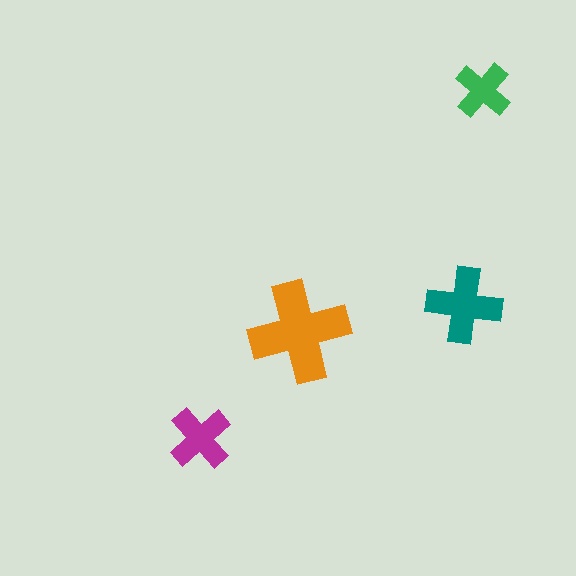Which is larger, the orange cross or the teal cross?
The orange one.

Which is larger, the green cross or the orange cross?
The orange one.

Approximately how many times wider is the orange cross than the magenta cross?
About 1.5 times wider.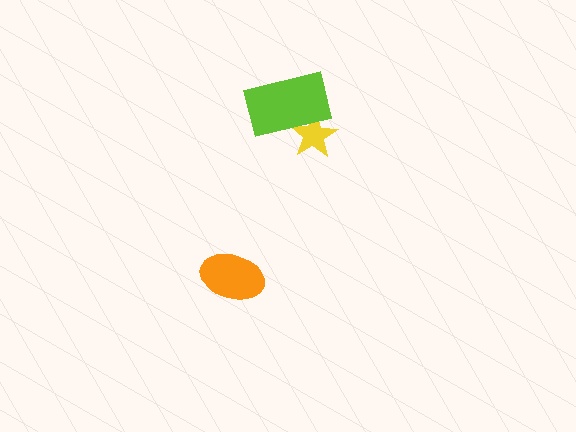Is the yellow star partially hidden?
Yes, it is partially covered by another shape.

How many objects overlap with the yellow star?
1 object overlaps with the yellow star.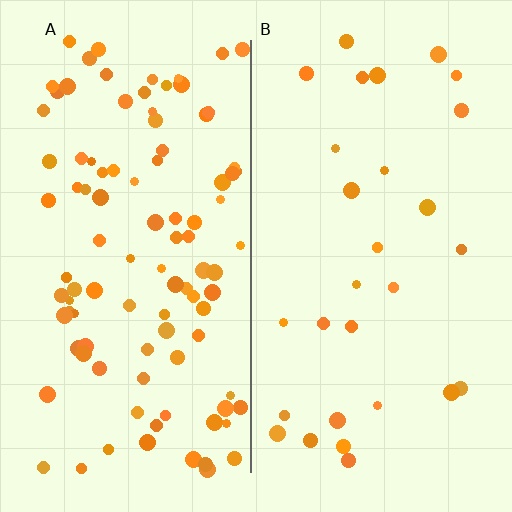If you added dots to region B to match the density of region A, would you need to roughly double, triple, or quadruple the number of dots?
Approximately quadruple.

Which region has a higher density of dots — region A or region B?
A (the left).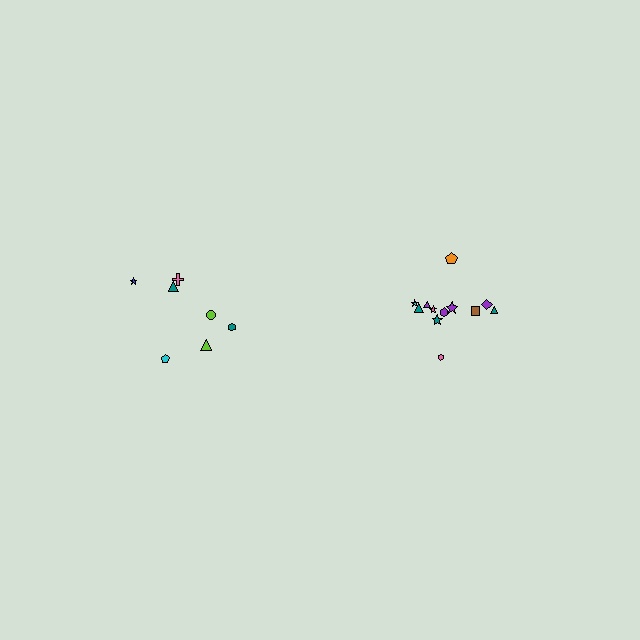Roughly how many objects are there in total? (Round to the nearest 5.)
Roughly 20 objects in total.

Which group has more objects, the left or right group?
The right group.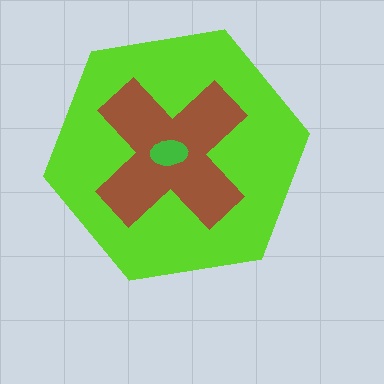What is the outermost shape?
The lime hexagon.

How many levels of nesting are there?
3.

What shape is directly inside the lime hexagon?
The brown cross.